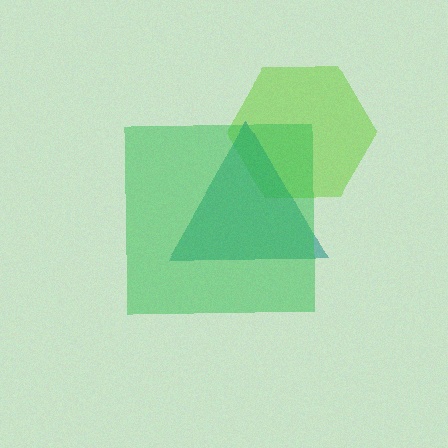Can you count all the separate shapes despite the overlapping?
Yes, there are 3 separate shapes.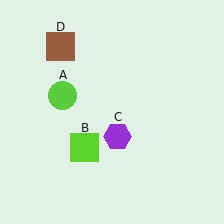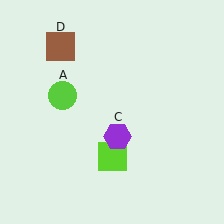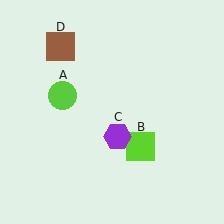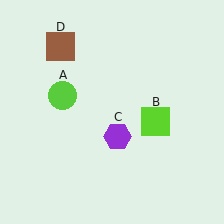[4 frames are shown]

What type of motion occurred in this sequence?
The lime square (object B) rotated counterclockwise around the center of the scene.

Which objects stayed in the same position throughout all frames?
Lime circle (object A) and purple hexagon (object C) and brown square (object D) remained stationary.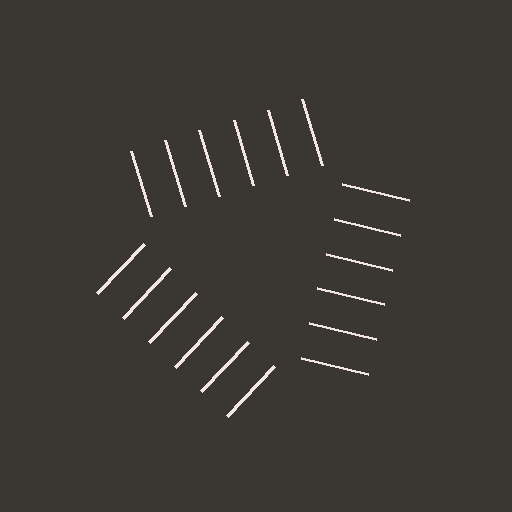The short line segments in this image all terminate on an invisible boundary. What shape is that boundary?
An illusory triangle — the line segments terminate on its edges but no continuous stroke is drawn.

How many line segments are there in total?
18 — 6 along each of the 3 edges.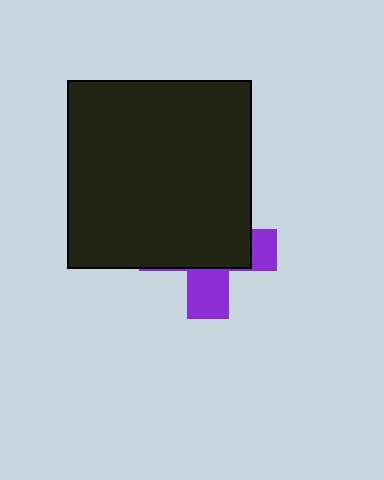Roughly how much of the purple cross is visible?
A small part of it is visible (roughly 34%).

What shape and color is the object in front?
The object in front is a black rectangle.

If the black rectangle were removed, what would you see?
You would see the complete purple cross.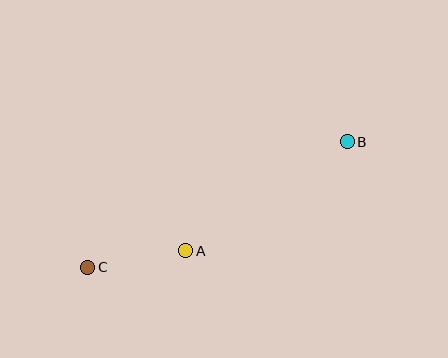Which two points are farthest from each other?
Points B and C are farthest from each other.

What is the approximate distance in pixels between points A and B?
The distance between A and B is approximately 195 pixels.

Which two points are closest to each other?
Points A and C are closest to each other.